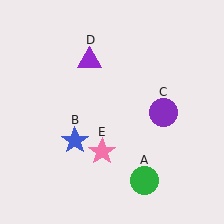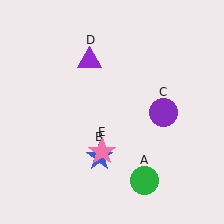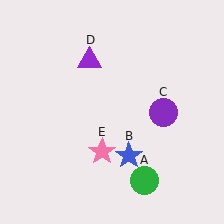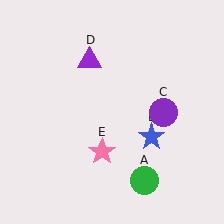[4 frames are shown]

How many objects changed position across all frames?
1 object changed position: blue star (object B).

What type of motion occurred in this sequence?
The blue star (object B) rotated counterclockwise around the center of the scene.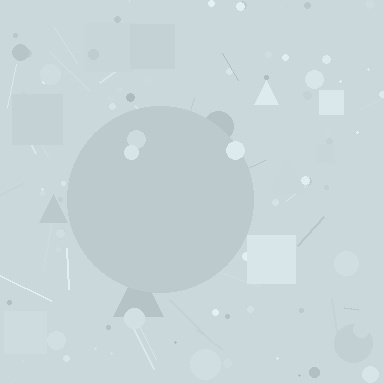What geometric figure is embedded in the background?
A circle is embedded in the background.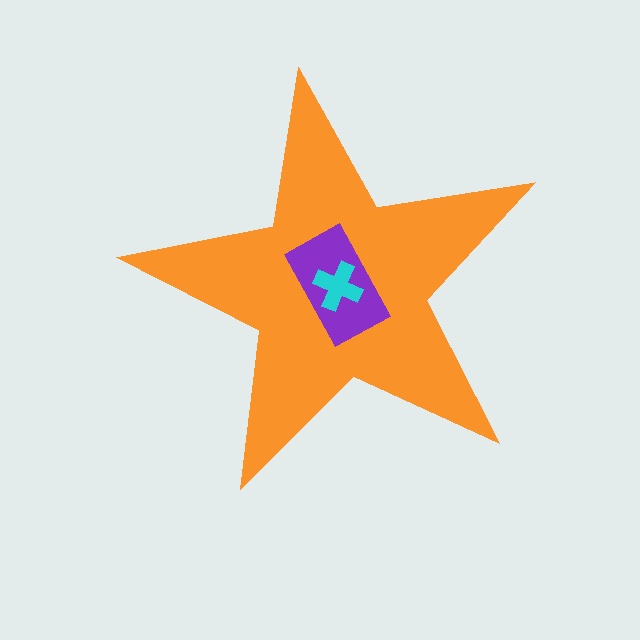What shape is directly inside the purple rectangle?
The cyan cross.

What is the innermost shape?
The cyan cross.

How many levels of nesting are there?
3.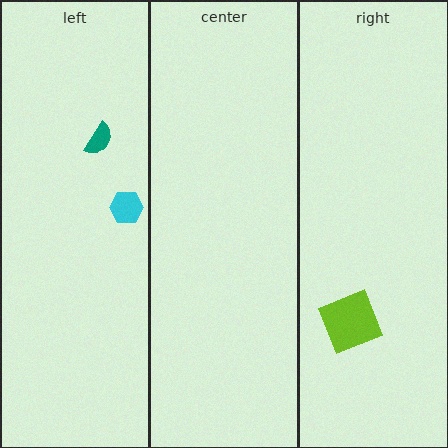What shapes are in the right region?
The lime square.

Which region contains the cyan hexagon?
The left region.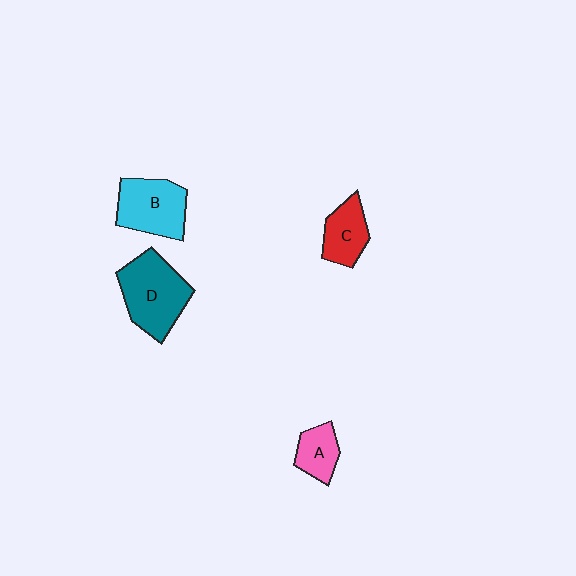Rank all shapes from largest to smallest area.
From largest to smallest: D (teal), B (cyan), C (red), A (pink).